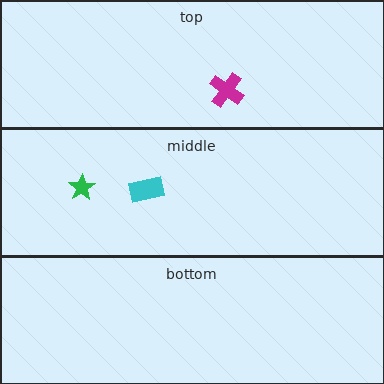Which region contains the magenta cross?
The top region.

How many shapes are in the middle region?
2.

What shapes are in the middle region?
The green star, the cyan rectangle.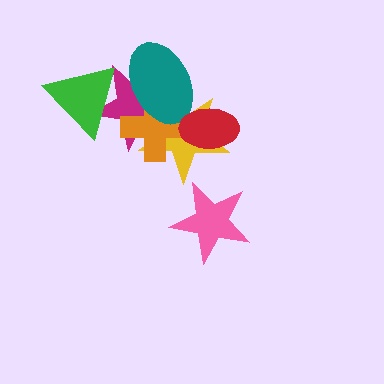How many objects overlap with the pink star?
0 objects overlap with the pink star.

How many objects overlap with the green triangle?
1 object overlaps with the green triangle.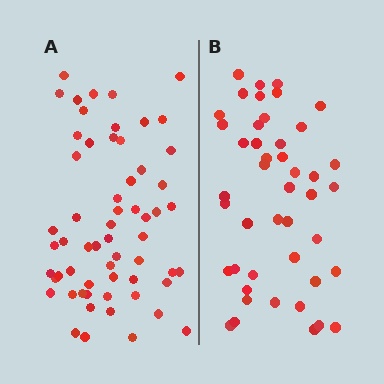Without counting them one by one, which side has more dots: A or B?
Region A (the left region) has more dots.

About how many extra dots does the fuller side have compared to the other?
Region A has approximately 15 more dots than region B.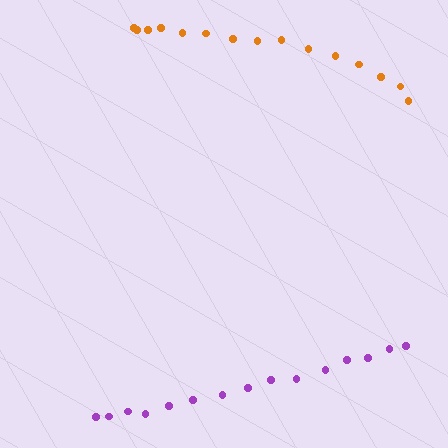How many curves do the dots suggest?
There are 2 distinct paths.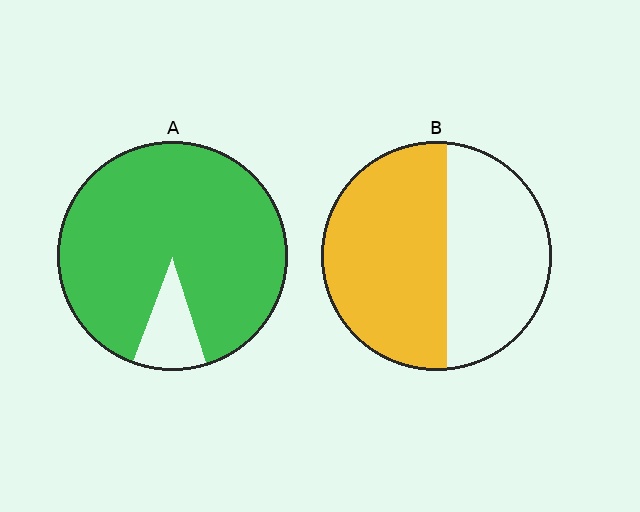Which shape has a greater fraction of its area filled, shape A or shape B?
Shape A.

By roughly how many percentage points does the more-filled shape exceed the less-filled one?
By roughly 35 percentage points (A over B).